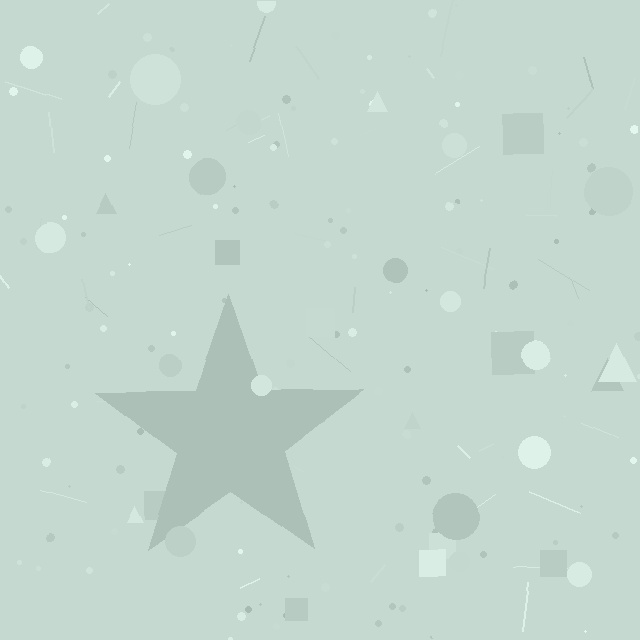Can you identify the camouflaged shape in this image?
The camouflaged shape is a star.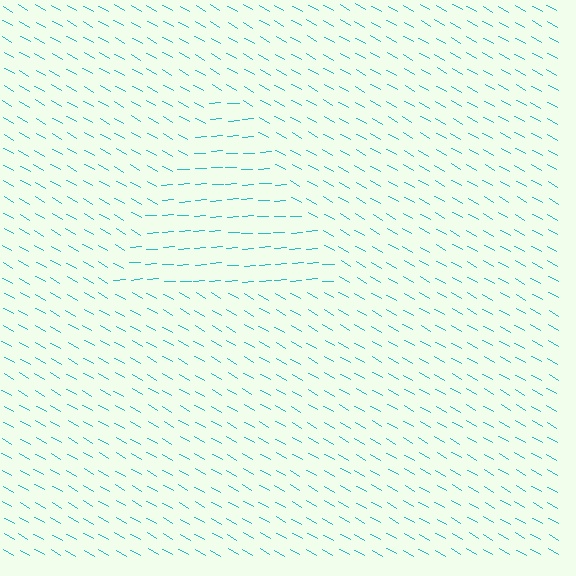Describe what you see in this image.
The image is filled with small cyan line segments. A triangle region in the image has lines oriented differently from the surrounding lines, creating a visible texture boundary.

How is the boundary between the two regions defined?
The boundary is defined purely by a change in line orientation (approximately 33 degrees difference). All lines are the same color and thickness.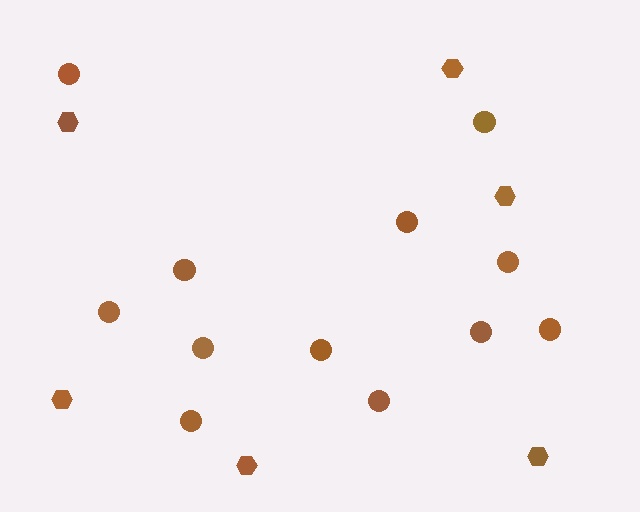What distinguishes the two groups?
There are 2 groups: one group of hexagons (6) and one group of circles (12).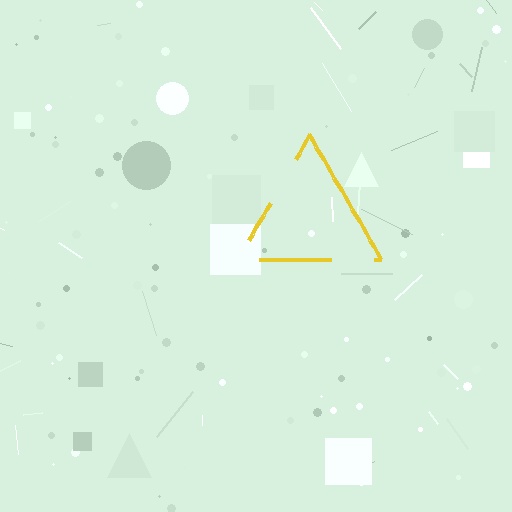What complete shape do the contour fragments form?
The contour fragments form a triangle.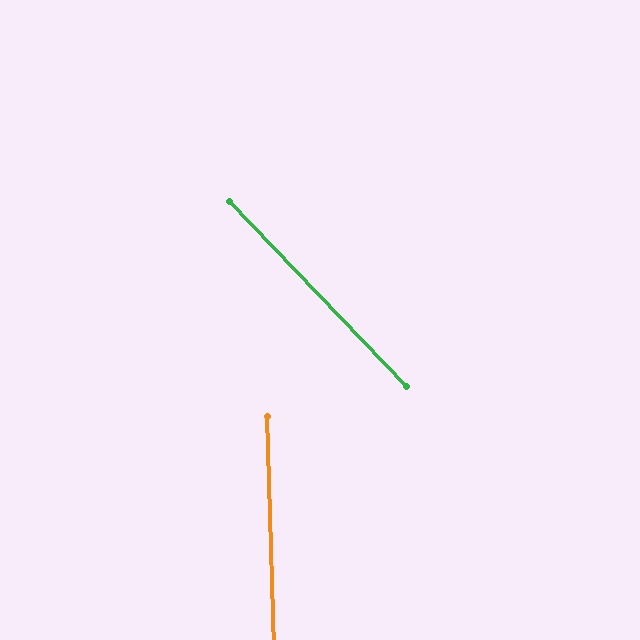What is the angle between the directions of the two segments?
Approximately 42 degrees.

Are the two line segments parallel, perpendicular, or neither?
Neither parallel nor perpendicular — they differ by about 42°.